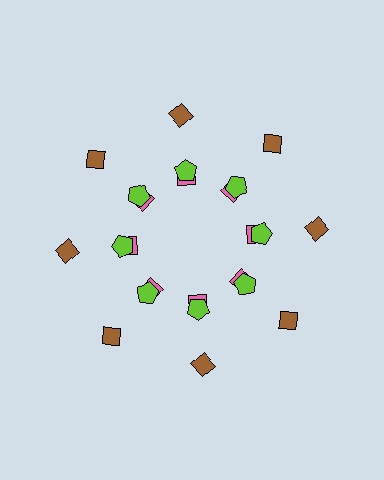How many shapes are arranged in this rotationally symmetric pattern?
There are 24 shapes, arranged in 8 groups of 3.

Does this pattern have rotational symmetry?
Yes, this pattern has 8-fold rotational symmetry. It looks the same after rotating 45 degrees around the center.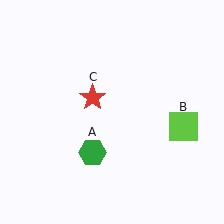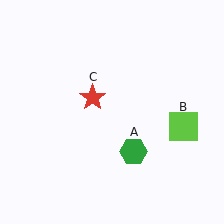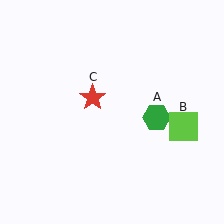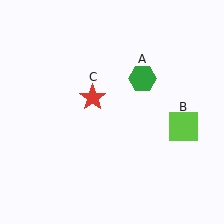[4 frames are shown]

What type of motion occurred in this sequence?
The green hexagon (object A) rotated counterclockwise around the center of the scene.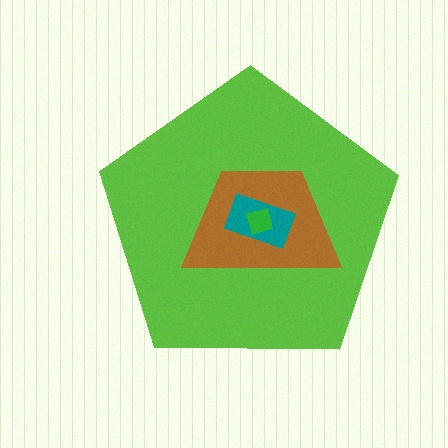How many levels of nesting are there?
4.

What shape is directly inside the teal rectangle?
The green square.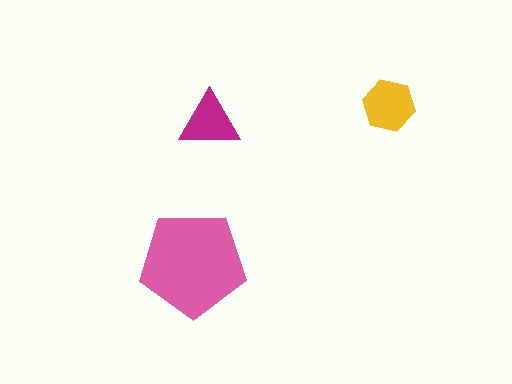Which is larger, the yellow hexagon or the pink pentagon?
The pink pentagon.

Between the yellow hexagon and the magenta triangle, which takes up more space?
The yellow hexagon.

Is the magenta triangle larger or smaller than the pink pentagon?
Smaller.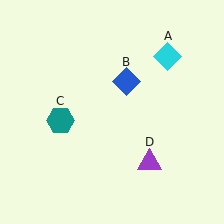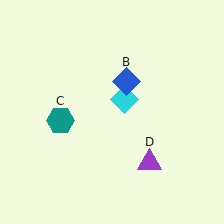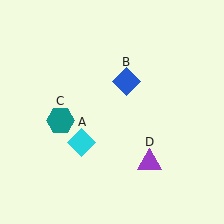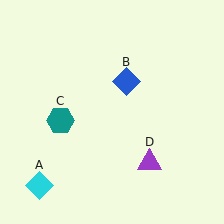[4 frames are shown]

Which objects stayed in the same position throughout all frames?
Blue diamond (object B) and teal hexagon (object C) and purple triangle (object D) remained stationary.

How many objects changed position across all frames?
1 object changed position: cyan diamond (object A).